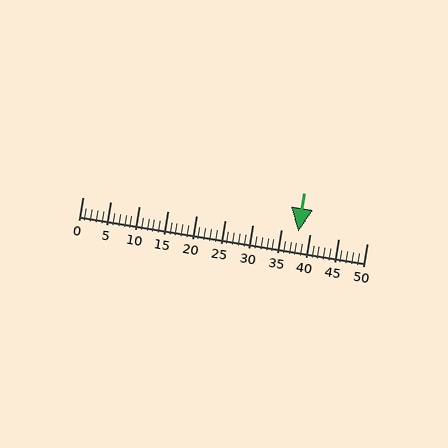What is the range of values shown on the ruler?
The ruler shows values from 0 to 50.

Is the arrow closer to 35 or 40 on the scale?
The arrow is closer to 40.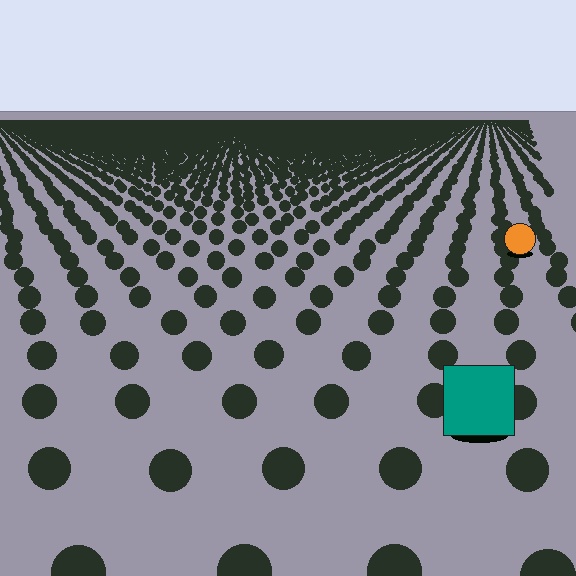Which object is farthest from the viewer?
The orange circle is farthest from the viewer. It appears smaller and the ground texture around it is denser.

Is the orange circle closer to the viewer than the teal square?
No. The teal square is closer — you can tell from the texture gradient: the ground texture is coarser near it.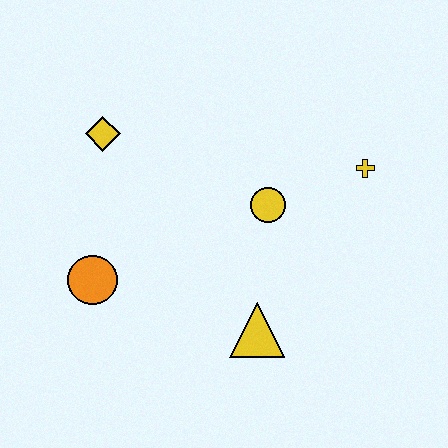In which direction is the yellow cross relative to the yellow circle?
The yellow cross is to the right of the yellow circle.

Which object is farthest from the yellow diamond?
The yellow cross is farthest from the yellow diamond.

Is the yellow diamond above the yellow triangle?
Yes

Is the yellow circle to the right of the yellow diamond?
Yes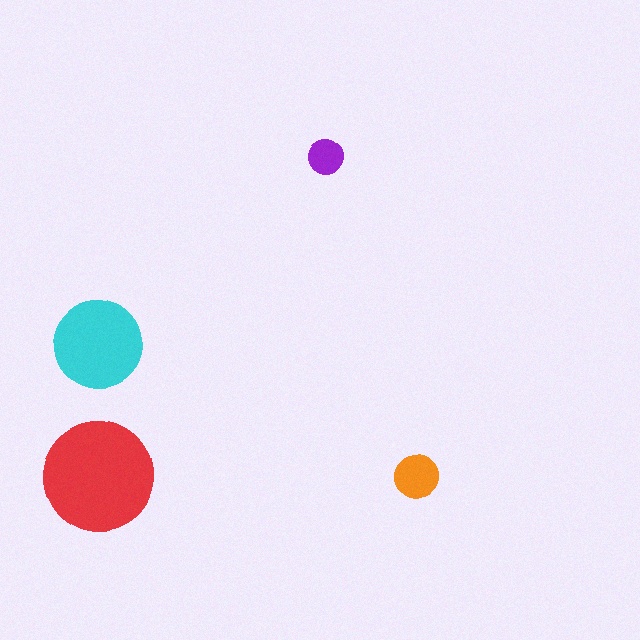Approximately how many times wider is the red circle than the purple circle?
About 3 times wider.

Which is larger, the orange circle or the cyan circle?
The cyan one.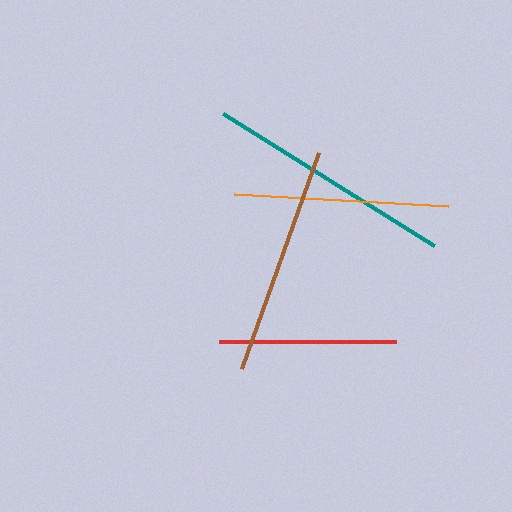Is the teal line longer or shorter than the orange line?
The teal line is longer than the orange line.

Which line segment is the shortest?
The red line is the shortest at approximately 177 pixels.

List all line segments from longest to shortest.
From longest to shortest: teal, brown, orange, red.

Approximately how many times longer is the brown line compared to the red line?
The brown line is approximately 1.3 times the length of the red line.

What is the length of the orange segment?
The orange segment is approximately 215 pixels long.